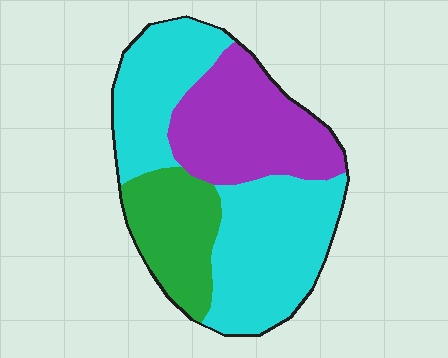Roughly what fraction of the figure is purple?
Purple covers around 30% of the figure.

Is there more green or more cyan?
Cyan.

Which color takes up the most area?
Cyan, at roughly 50%.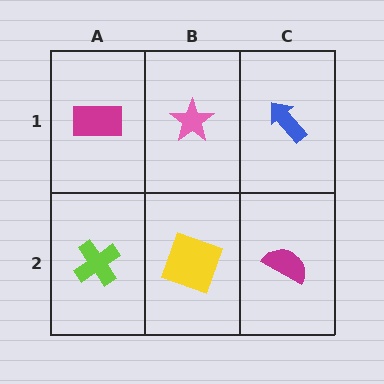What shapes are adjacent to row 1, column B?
A yellow square (row 2, column B), a magenta rectangle (row 1, column A), a blue arrow (row 1, column C).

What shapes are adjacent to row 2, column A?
A magenta rectangle (row 1, column A), a yellow square (row 2, column B).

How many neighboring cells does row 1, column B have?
3.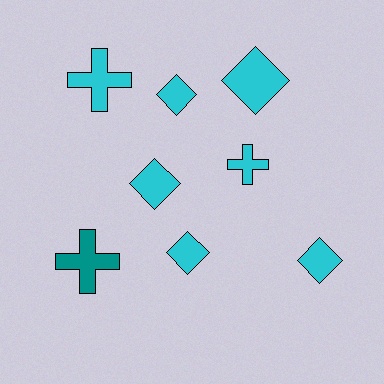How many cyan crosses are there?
There are 2 cyan crosses.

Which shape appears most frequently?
Diamond, with 5 objects.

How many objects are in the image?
There are 8 objects.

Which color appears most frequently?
Cyan, with 7 objects.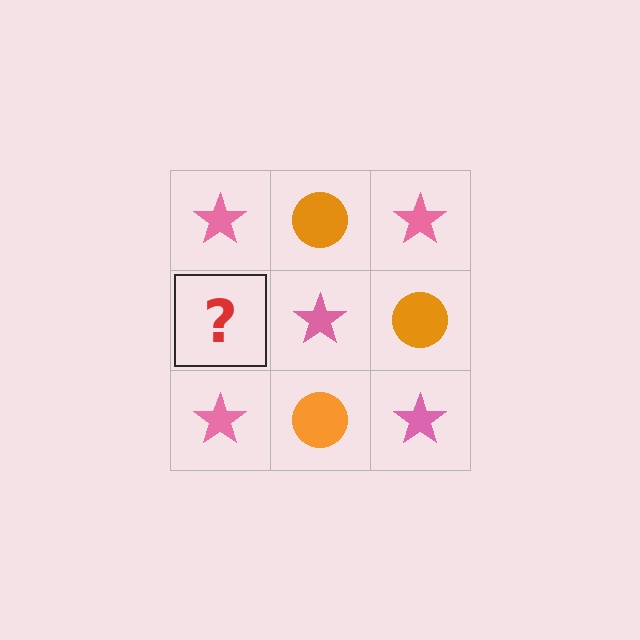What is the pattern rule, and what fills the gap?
The rule is that it alternates pink star and orange circle in a checkerboard pattern. The gap should be filled with an orange circle.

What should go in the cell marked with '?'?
The missing cell should contain an orange circle.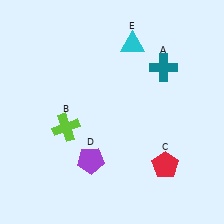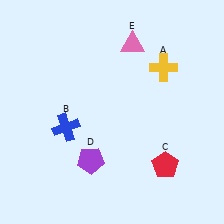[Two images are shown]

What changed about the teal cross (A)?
In Image 1, A is teal. In Image 2, it changed to yellow.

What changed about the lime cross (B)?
In Image 1, B is lime. In Image 2, it changed to blue.